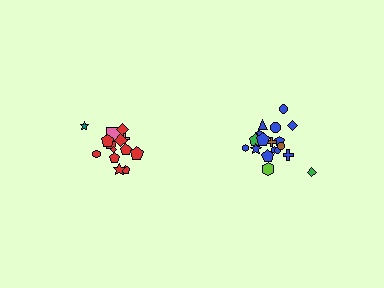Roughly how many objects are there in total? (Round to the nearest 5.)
Roughly 35 objects in total.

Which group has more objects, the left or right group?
The right group.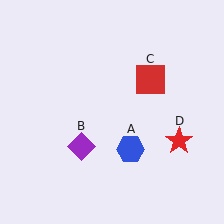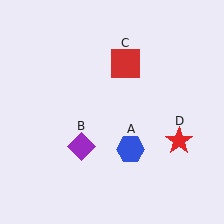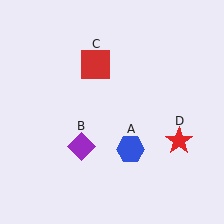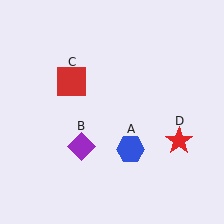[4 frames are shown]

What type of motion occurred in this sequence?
The red square (object C) rotated counterclockwise around the center of the scene.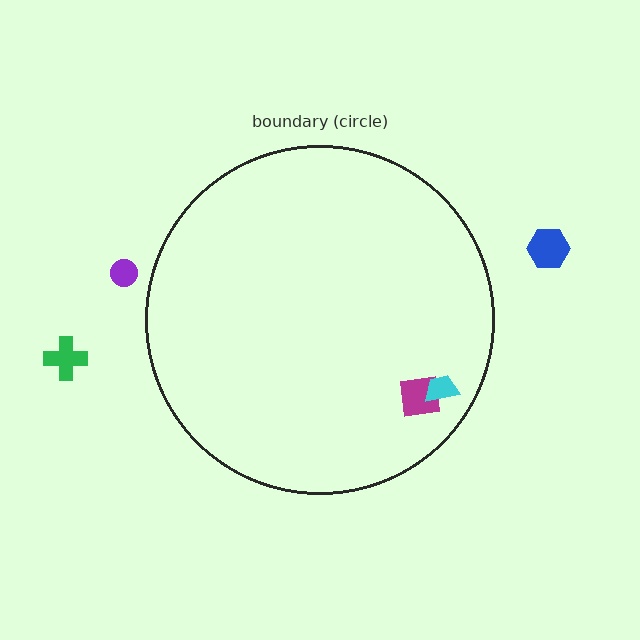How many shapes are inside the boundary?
2 inside, 3 outside.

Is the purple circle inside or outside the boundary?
Outside.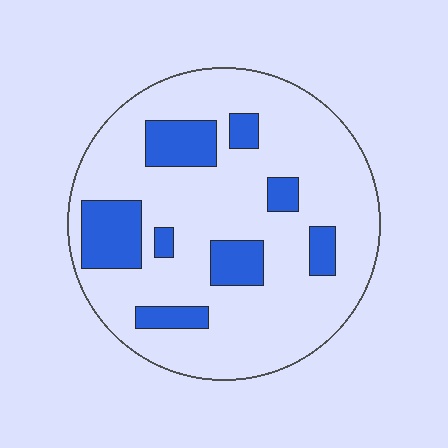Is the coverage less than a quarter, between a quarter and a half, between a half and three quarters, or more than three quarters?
Less than a quarter.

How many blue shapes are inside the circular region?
8.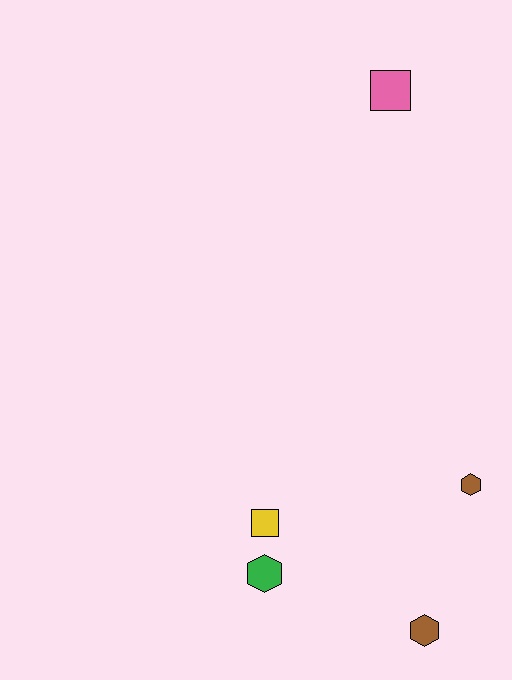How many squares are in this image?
There are 2 squares.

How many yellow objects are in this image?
There is 1 yellow object.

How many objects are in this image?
There are 5 objects.